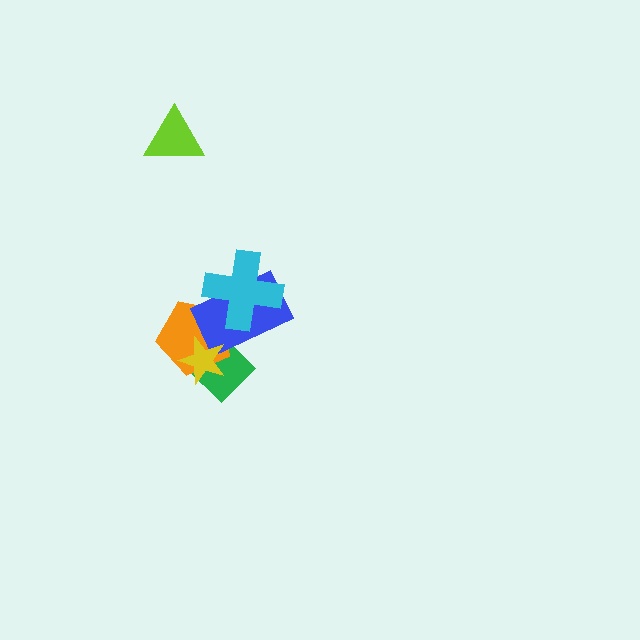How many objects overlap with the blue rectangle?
4 objects overlap with the blue rectangle.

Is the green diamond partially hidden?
Yes, it is partially covered by another shape.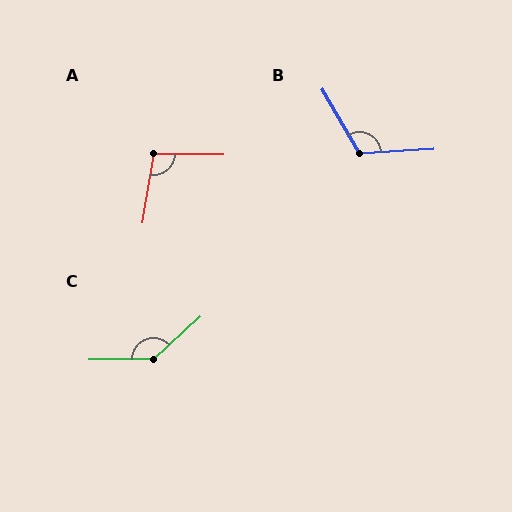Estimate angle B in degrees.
Approximately 116 degrees.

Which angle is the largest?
C, at approximately 138 degrees.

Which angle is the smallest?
A, at approximately 99 degrees.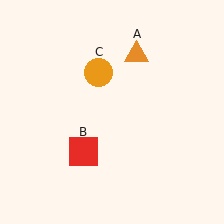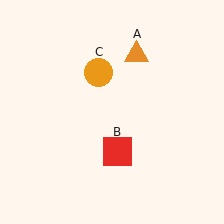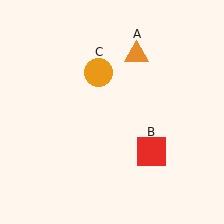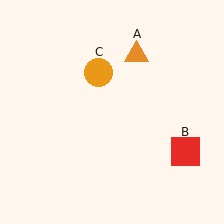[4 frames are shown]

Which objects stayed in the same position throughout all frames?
Orange triangle (object A) and orange circle (object C) remained stationary.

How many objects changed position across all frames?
1 object changed position: red square (object B).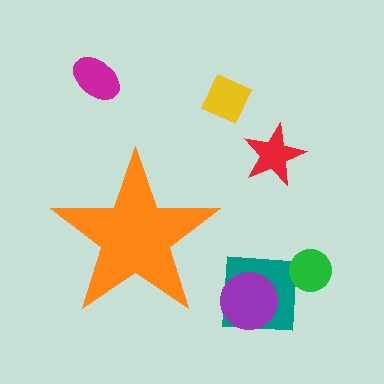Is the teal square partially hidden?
No, the teal square is fully visible.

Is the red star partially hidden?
No, the red star is fully visible.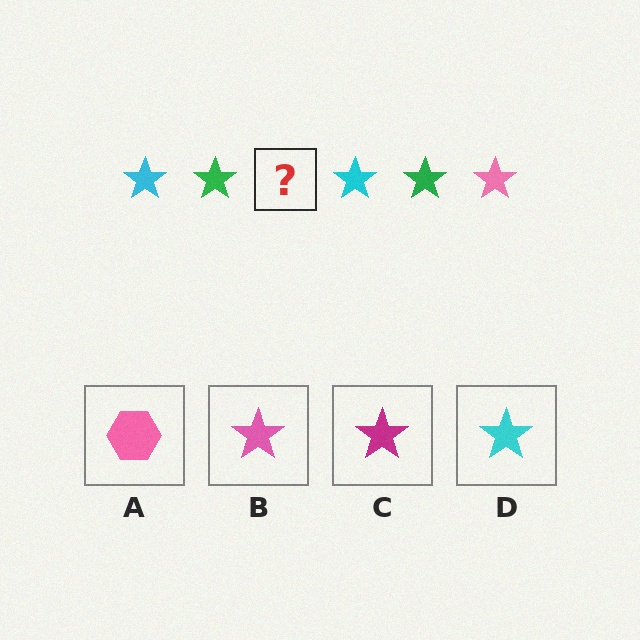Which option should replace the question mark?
Option B.